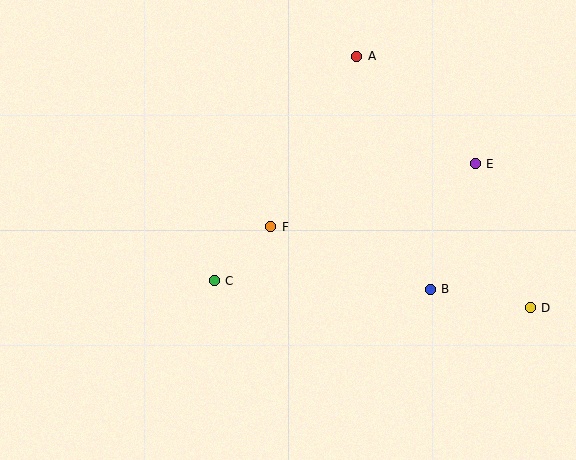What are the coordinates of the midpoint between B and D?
The midpoint between B and D is at (480, 298).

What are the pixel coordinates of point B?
Point B is at (430, 289).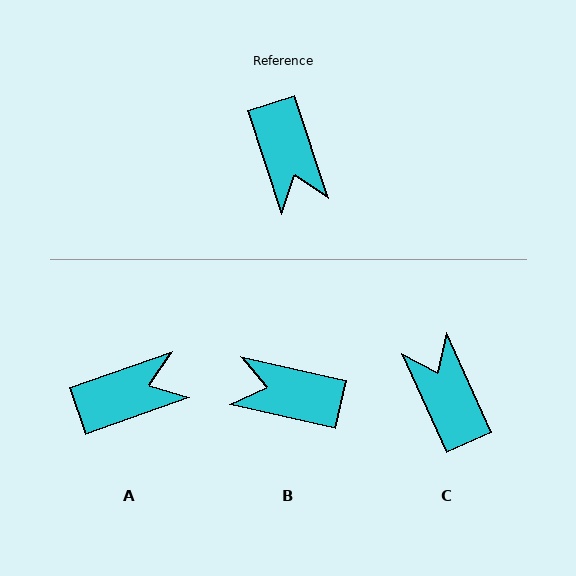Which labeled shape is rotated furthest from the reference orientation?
C, about 174 degrees away.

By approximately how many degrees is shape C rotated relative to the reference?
Approximately 174 degrees clockwise.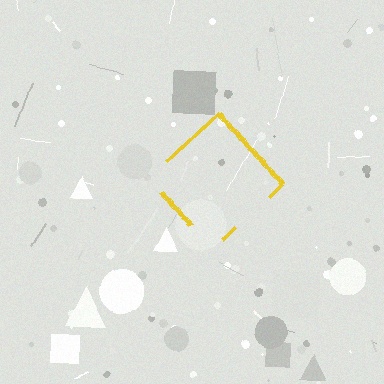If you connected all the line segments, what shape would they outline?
They would outline a diamond.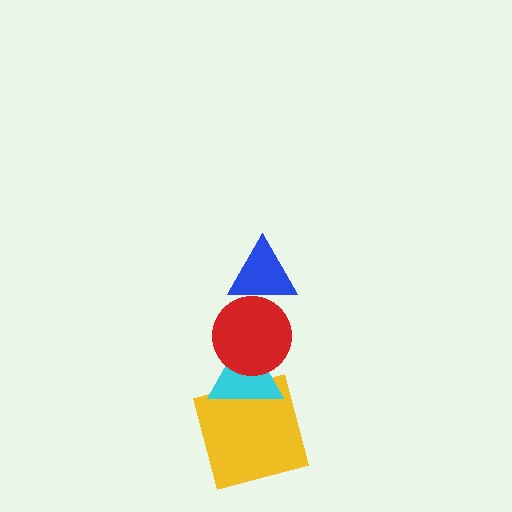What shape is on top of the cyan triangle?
The red circle is on top of the cyan triangle.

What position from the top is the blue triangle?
The blue triangle is 1st from the top.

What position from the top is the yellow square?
The yellow square is 4th from the top.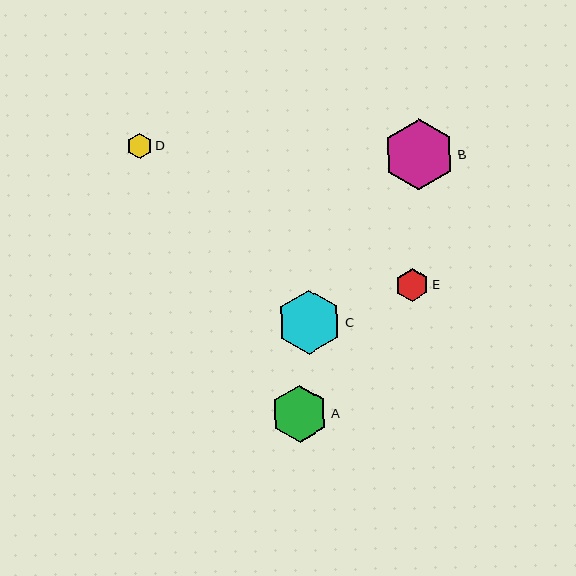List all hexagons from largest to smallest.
From largest to smallest: B, C, A, E, D.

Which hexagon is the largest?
Hexagon B is the largest with a size of approximately 71 pixels.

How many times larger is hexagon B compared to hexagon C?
Hexagon B is approximately 1.1 times the size of hexagon C.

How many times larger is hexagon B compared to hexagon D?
Hexagon B is approximately 2.8 times the size of hexagon D.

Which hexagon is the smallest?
Hexagon D is the smallest with a size of approximately 26 pixels.